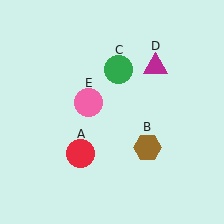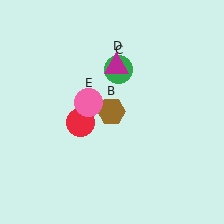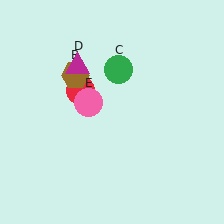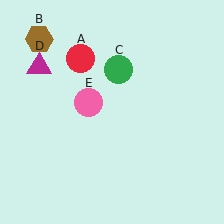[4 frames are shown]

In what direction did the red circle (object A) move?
The red circle (object A) moved up.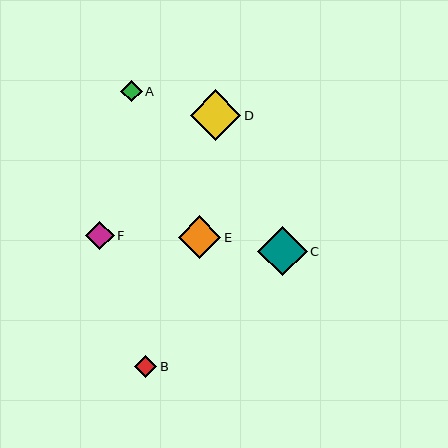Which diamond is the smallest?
Diamond A is the smallest with a size of approximately 22 pixels.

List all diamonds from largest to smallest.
From largest to smallest: D, C, E, F, B, A.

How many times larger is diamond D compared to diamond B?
Diamond D is approximately 2.3 times the size of diamond B.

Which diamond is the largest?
Diamond D is the largest with a size of approximately 51 pixels.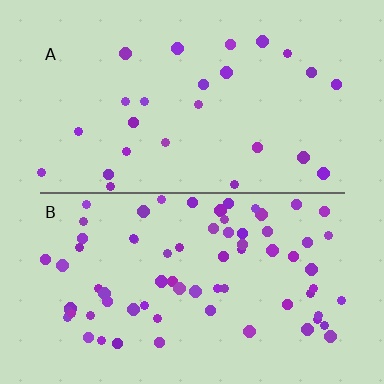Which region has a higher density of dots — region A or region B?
B (the bottom).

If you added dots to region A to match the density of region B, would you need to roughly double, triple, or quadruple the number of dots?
Approximately triple.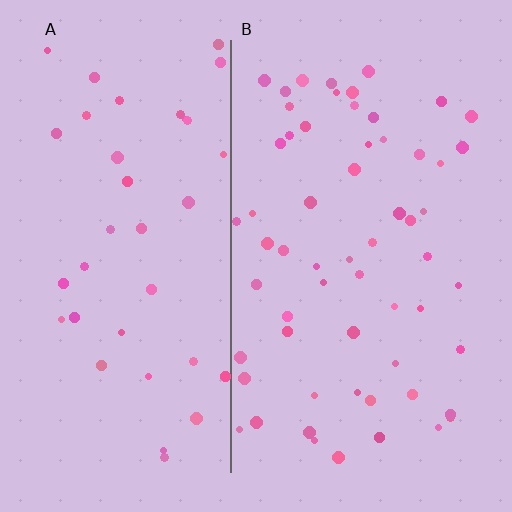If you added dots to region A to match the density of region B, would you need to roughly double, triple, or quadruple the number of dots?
Approximately double.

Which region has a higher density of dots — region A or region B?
B (the right).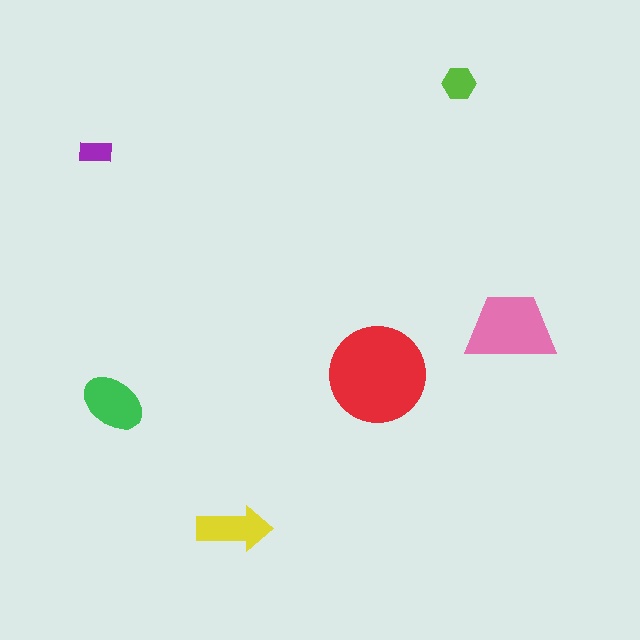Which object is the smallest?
The purple rectangle.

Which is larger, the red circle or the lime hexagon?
The red circle.